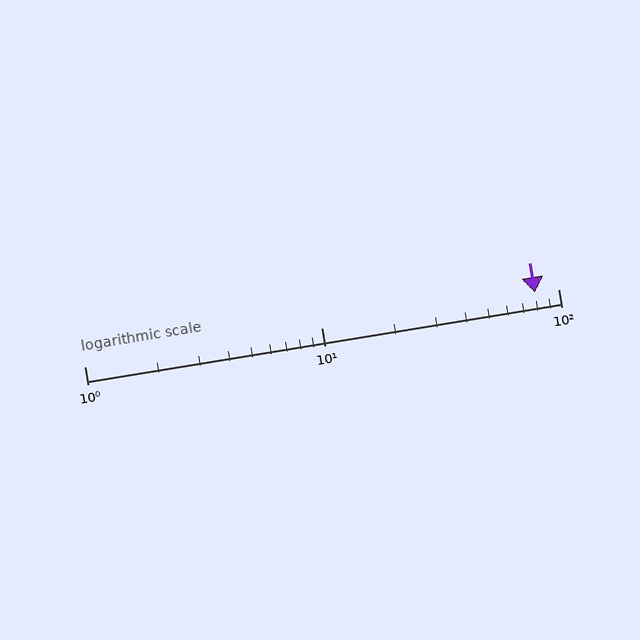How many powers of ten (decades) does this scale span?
The scale spans 2 decades, from 1 to 100.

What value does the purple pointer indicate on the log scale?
The pointer indicates approximately 80.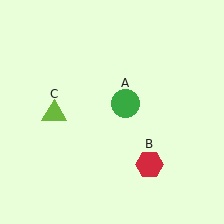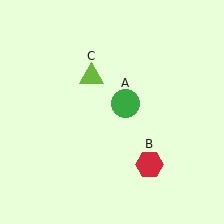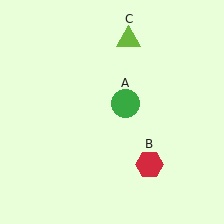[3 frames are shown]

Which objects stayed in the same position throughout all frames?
Green circle (object A) and red hexagon (object B) remained stationary.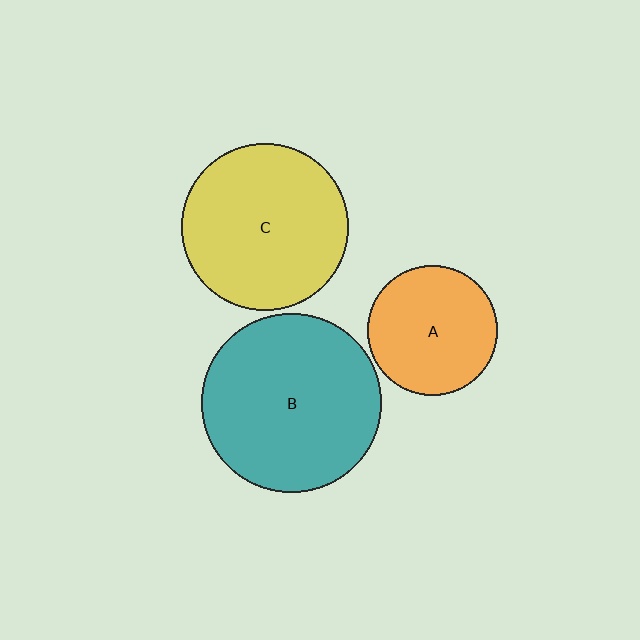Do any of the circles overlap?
No, none of the circles overlap.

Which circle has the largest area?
Circle B (teal).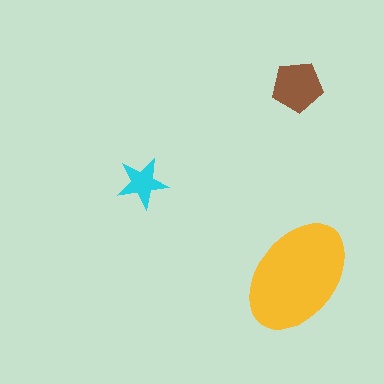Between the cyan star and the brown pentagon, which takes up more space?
The brown pentagon.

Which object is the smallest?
The cyan star.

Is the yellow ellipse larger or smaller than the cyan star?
Larger.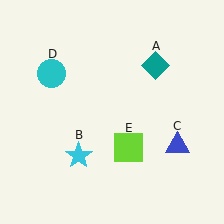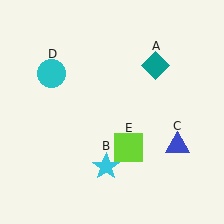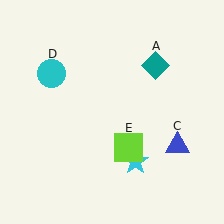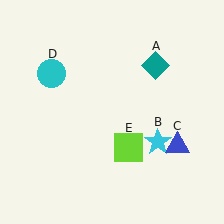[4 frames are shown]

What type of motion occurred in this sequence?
The cyan star (object B) rotated counterclockwise around the center of the scene.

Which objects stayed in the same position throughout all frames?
Teal diamond (object A) and blue triangle (object C) and cyan circle (object D) and lime square (object E) remained stationary.